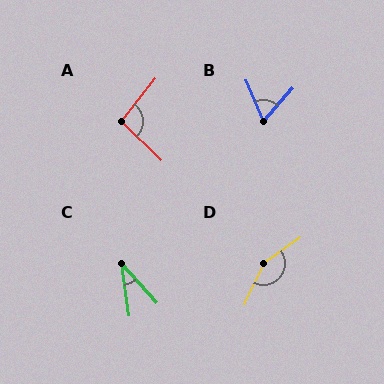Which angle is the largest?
D, at approximately 152 degrees.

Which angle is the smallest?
C, at approximately 34 degrees.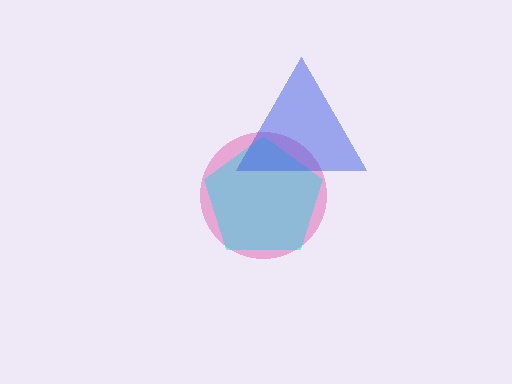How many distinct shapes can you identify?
There are 3 distinct shapes: a pink circle, a cyan pentagon, a blue triangle.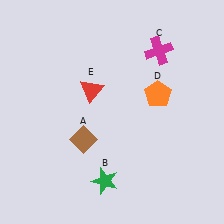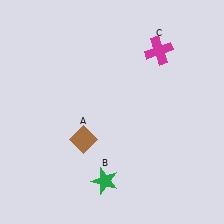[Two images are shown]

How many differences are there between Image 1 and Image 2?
There are 2 differences between the two images.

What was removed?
The orange pentagon (D), the red triangle (E) were removed in Image 2.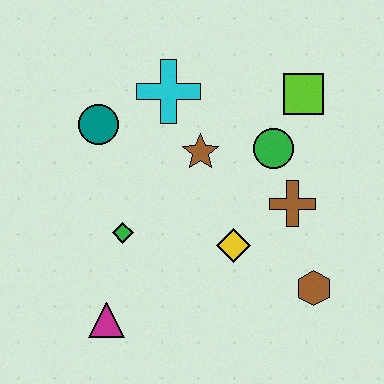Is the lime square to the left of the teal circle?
No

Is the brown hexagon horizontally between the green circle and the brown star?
No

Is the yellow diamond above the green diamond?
No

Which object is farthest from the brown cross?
The magenta triangle is farthest from the brown cross.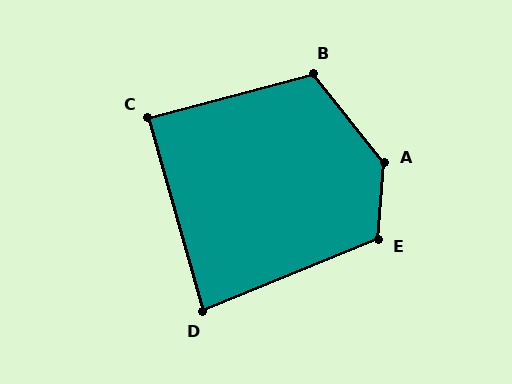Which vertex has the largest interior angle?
A, at approximately 138 degrees.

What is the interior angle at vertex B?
Approximately 114 degrees (obtuse).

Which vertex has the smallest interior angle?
D, at approximately 83 degrees.